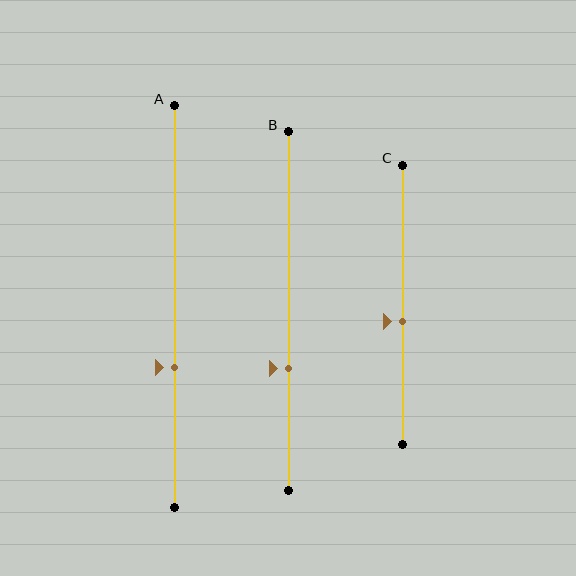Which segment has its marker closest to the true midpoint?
Segment C has its marker closest to the true midpoint.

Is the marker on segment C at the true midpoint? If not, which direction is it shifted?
No, the marker on segment C is shifted downward by about 6% of the segment length.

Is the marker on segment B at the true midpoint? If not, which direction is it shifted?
No, the marker on segment B is shifted downward by about 16% of the segment length.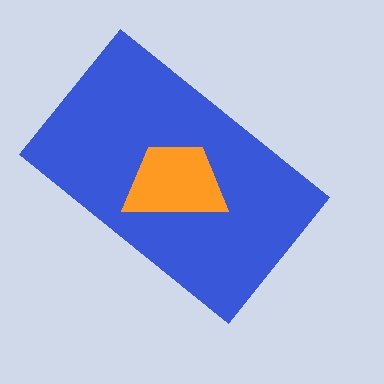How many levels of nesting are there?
2.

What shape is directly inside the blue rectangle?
The orange trapezoid.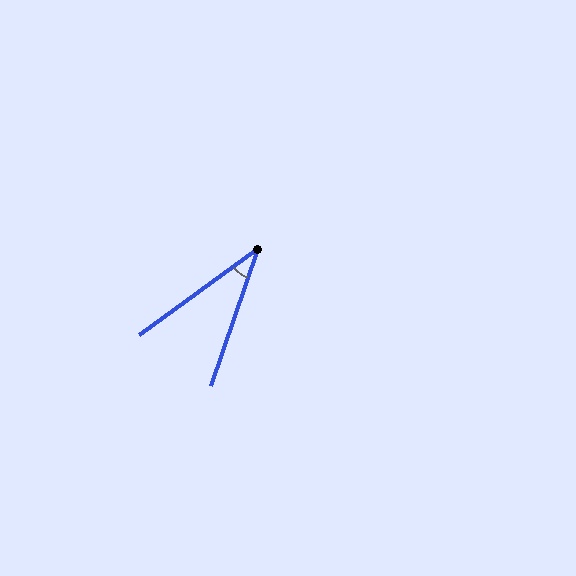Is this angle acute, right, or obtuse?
It is acute.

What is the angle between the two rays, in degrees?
Approximately 35 degrees.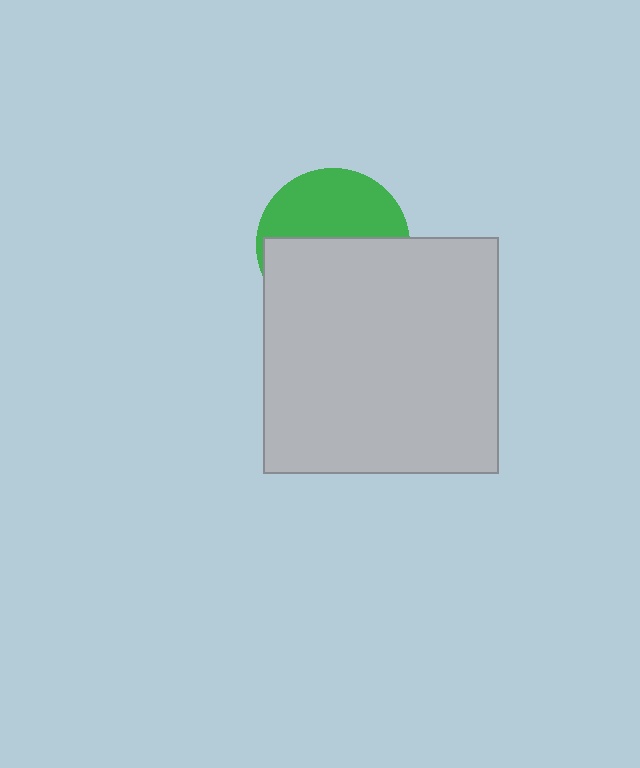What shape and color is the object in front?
The object in front is a light gray square.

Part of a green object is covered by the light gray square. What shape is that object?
It is a circle.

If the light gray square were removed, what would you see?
You would see the complete green circle.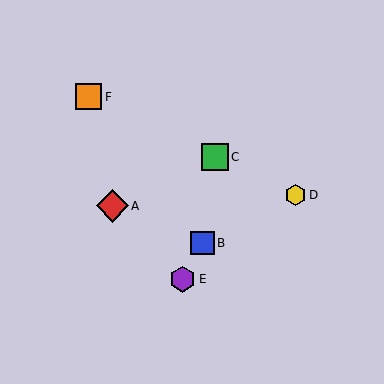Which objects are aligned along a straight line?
Objects C, D, F are aligned along a straight line.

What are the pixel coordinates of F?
Object F is at (89, 97).